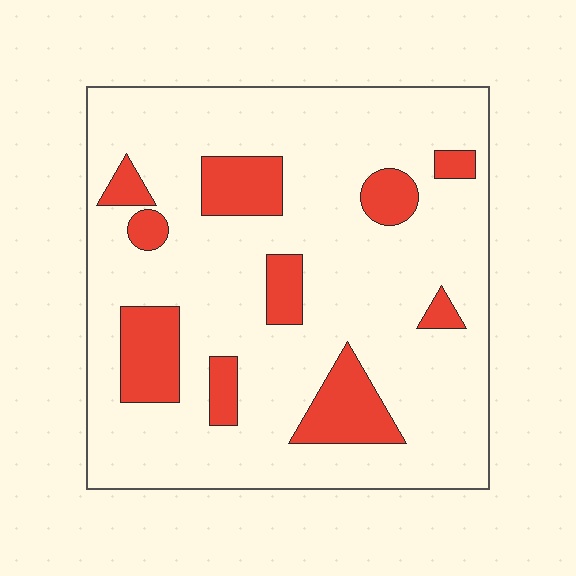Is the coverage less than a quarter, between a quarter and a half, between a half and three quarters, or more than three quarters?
Less than a quarter.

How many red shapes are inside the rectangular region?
10.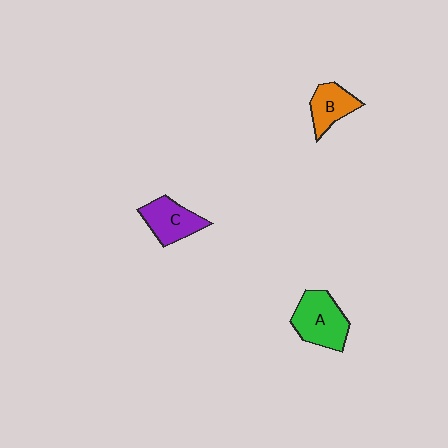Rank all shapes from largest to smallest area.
From largest to smallest: A (green), C (purple), B (orange).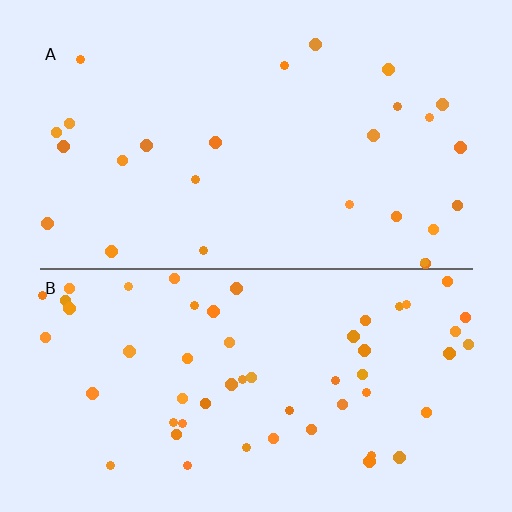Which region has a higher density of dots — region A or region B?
B (the bottom).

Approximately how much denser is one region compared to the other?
Approximately 2.1× — region B over region A.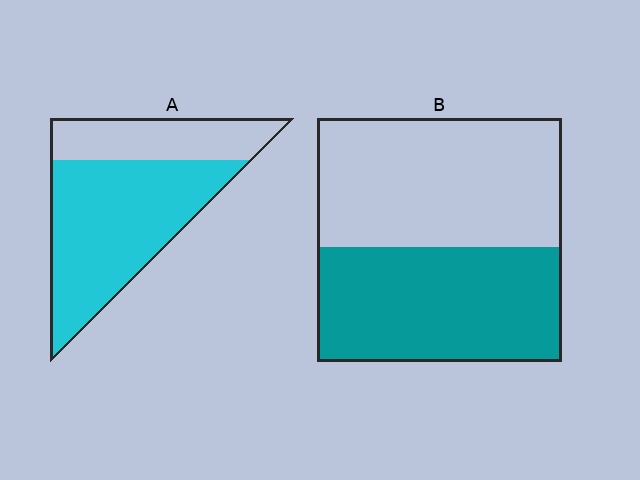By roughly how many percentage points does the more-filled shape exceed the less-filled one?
By roughly 20 percentage points (A over B).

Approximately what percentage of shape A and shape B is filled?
A is approximately 70% and B is approximately 45%.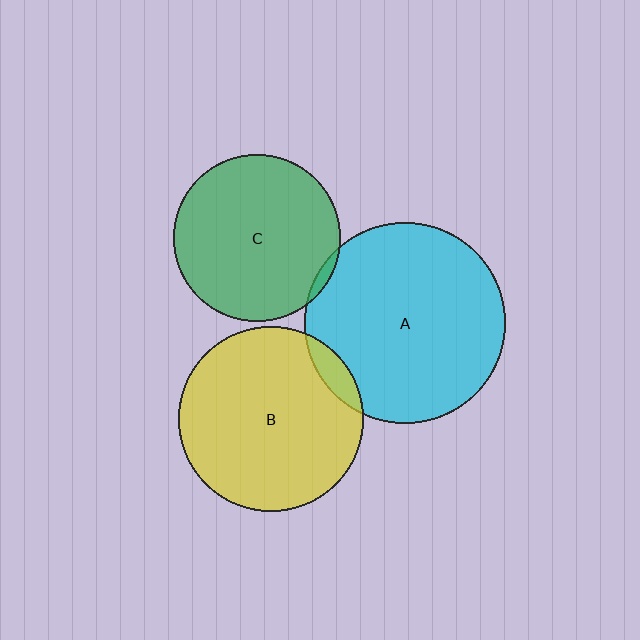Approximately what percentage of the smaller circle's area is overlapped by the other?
Approximately 5%.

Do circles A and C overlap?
Yes.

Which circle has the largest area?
Circle A (cyan).